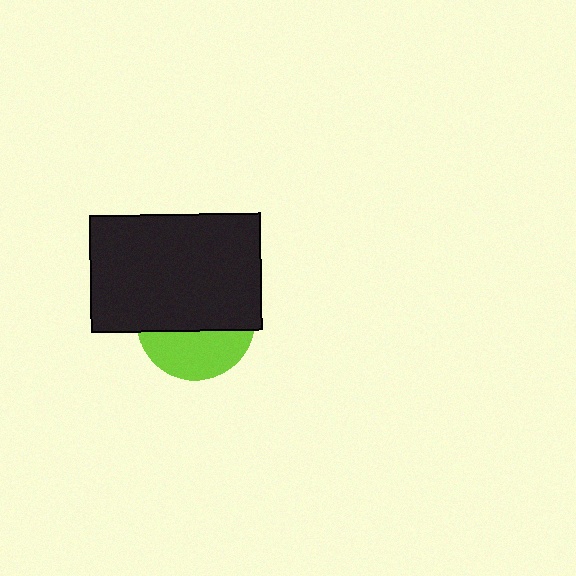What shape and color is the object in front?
The object in front is a black rectangle.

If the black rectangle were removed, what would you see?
You would see the complete lime circle.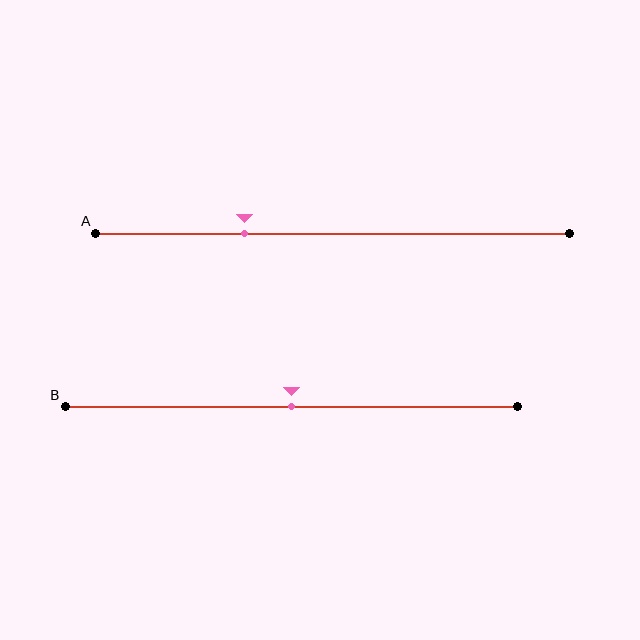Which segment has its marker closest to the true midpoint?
Segment B has its marker closest to the true midpoint.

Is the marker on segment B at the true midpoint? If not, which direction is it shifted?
Yes, the marker on segment B is at the true midpoint.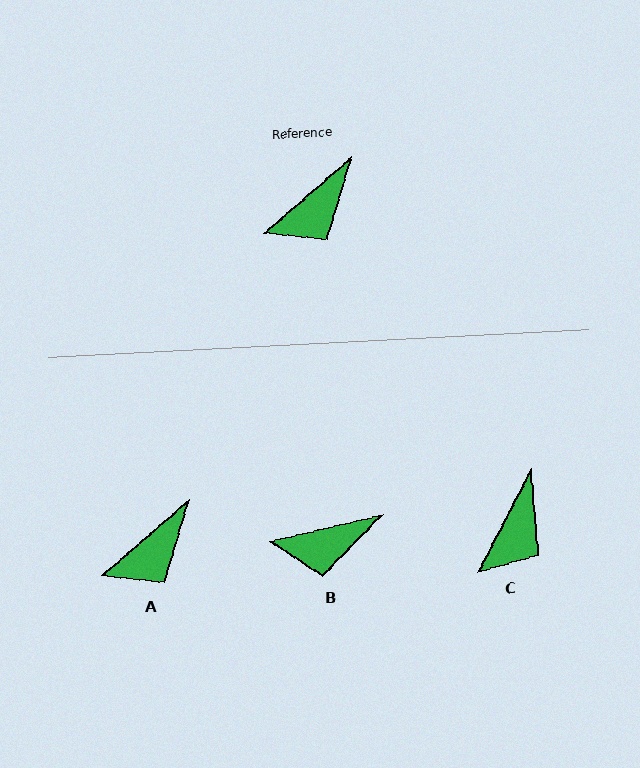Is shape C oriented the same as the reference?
No, it is off by about 22 degrees.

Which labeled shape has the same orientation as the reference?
A.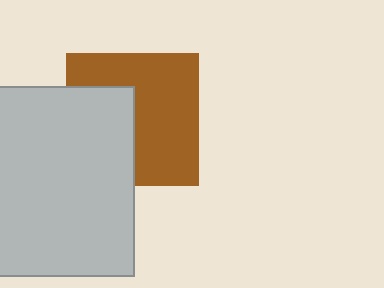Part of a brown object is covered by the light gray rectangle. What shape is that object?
It is a square.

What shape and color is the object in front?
The object in front is a light gray rectangle.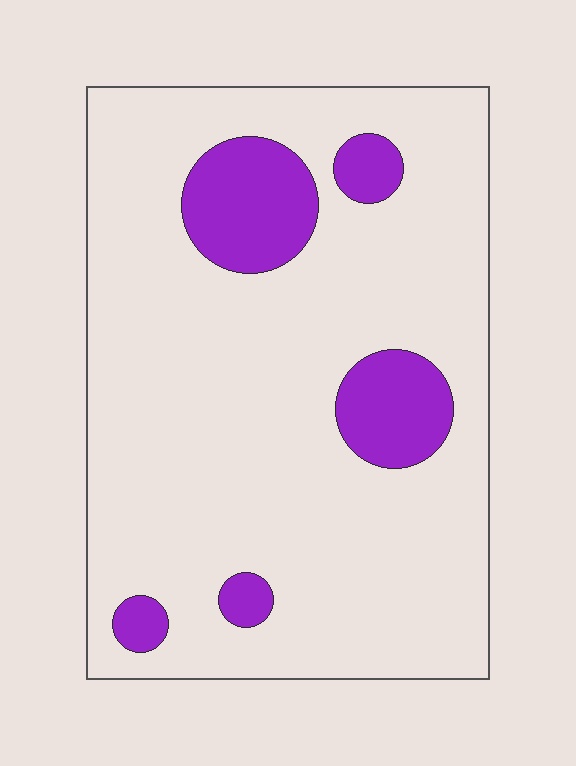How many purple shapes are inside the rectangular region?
5.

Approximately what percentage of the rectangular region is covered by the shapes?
Approximately 15%.